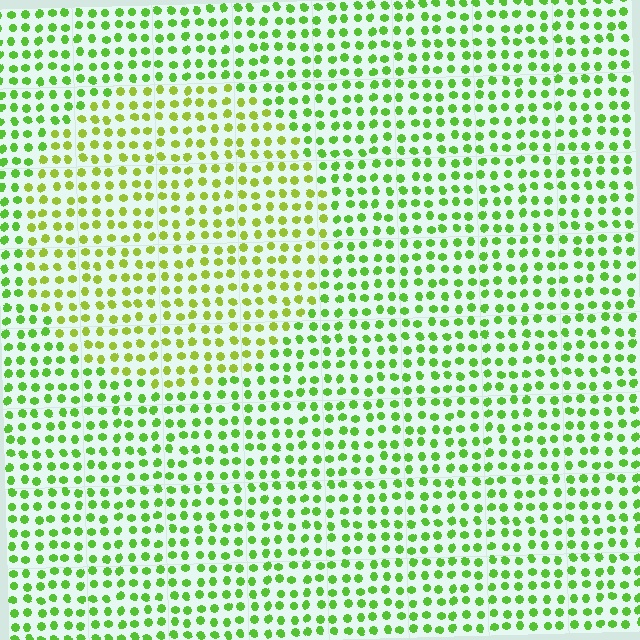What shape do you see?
I see a circle.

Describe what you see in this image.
The image is filled with small lime elements in a uniform arrangement. A circle-shaped region is visible where the elements are tinted to a slightly different hue, forming a subtle color boundary.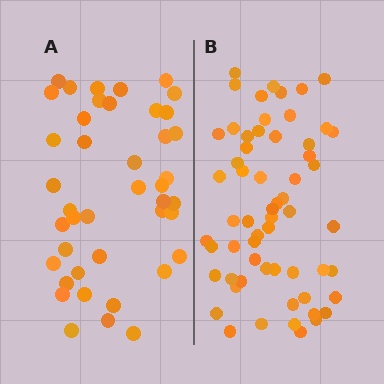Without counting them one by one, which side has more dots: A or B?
Region B (the right region) has more dots.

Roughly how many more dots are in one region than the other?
Region B has approximately 20 more dots than region A.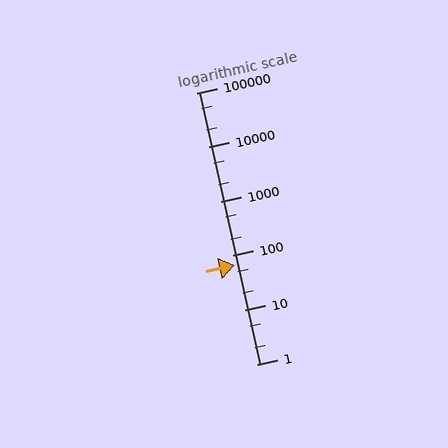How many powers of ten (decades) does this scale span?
The scale spans 5 decades, from 1 to 100000.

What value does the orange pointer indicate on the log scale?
The pointer indicates approximately 68.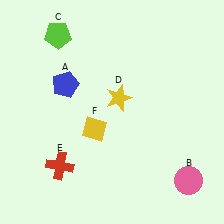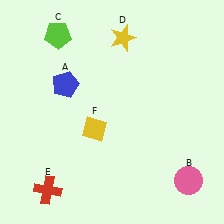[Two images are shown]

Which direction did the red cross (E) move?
The red cross (E) moved down.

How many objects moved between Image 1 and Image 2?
2 objects moved between the two images.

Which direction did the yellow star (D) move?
The yellow star (D) moved up.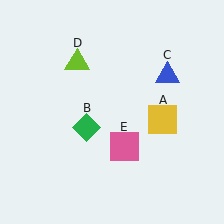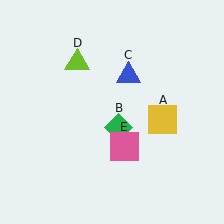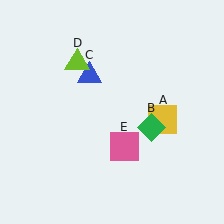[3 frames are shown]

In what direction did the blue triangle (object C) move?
The blue triangle (object C) moved left.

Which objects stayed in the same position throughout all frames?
Yellow square (object A) and lime triangle (object D) and pink square (object E) remained stationary.